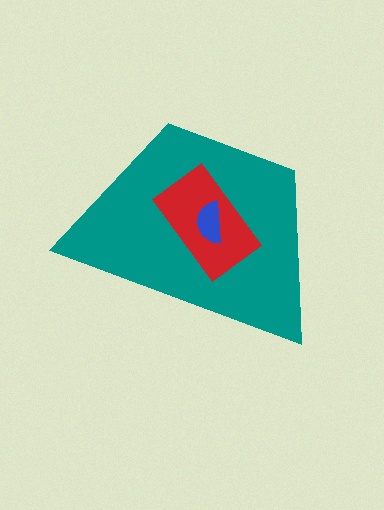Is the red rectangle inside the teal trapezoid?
Yes.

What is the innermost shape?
The blue semicircle.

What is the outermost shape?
The teal trapezoid.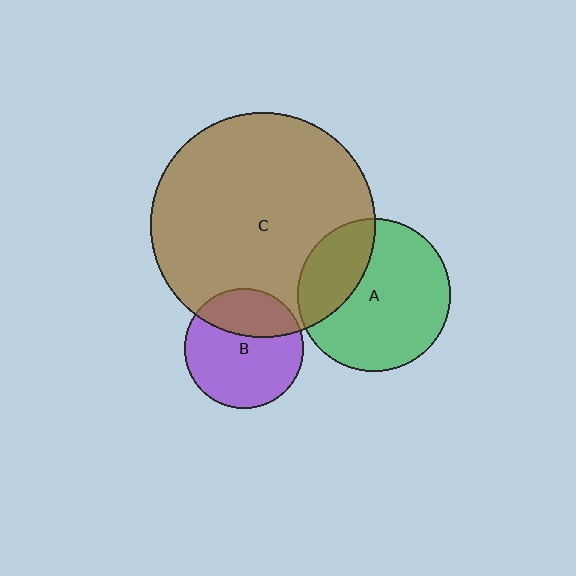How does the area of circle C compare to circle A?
Approximately 2.2 times.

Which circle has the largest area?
Circle C (brown).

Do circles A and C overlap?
Yes.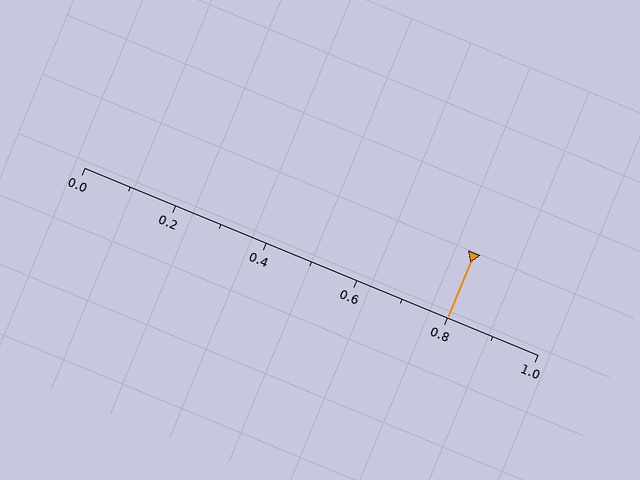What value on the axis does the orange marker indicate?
The marker indicates approximately 0.8.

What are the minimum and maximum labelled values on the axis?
The axis runs from 0.0 to 1.0.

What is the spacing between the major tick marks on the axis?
The major ticks are spaced 0.2 apart.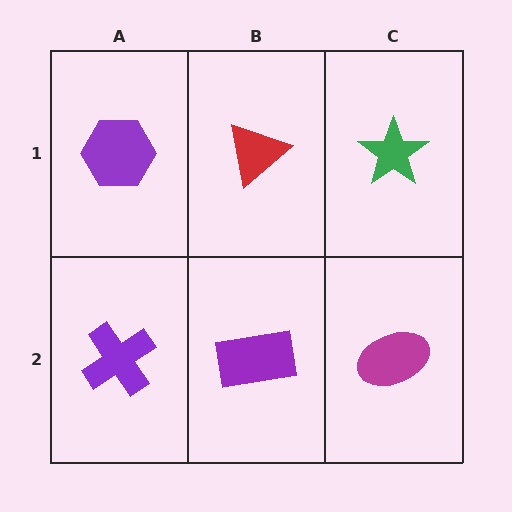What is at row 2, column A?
A purple cross.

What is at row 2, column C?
A magenta ellipse.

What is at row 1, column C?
A green star.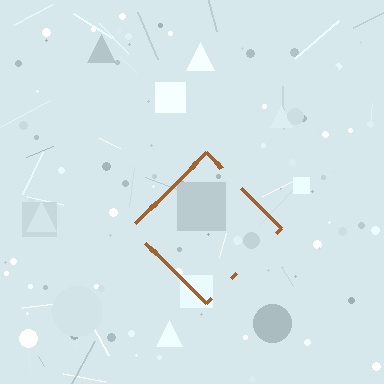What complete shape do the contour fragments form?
The contour fragments form a diamond.